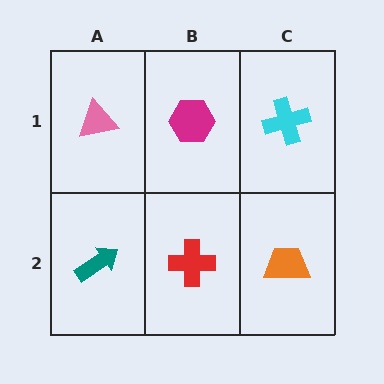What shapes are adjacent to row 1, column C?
An orange trapezoid (row 2, column C), a magenta hexagon (row 1, column B).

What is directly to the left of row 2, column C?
A red cross.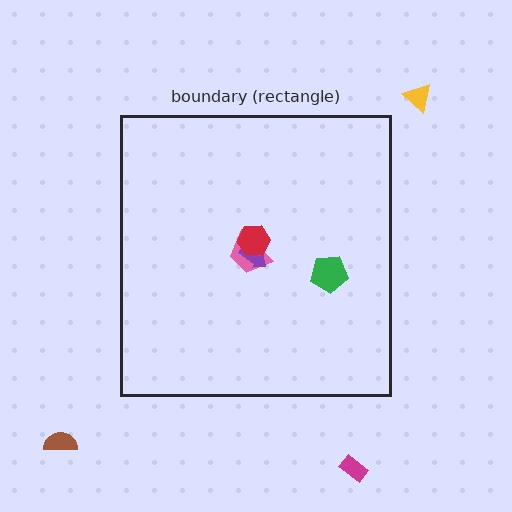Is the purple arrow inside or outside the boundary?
Inside.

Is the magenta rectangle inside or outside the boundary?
Outside.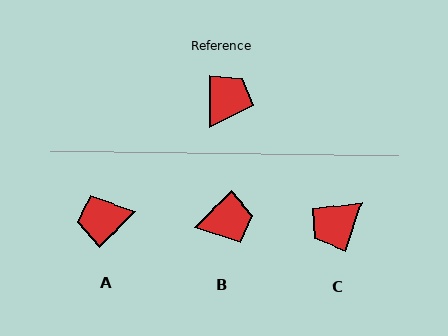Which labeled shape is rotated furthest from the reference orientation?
C, about 163 degrees away.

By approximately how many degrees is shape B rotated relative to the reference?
Approximately 45 degrees clockwise.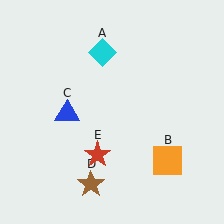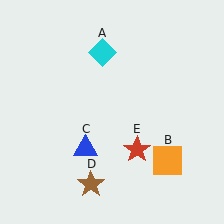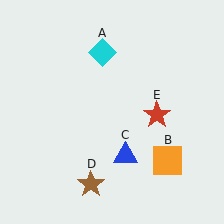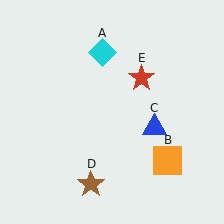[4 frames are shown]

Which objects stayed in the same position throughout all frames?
Cyan diamond (object A) and orange square (object B) and brown star (object D) remained stationary.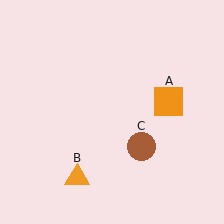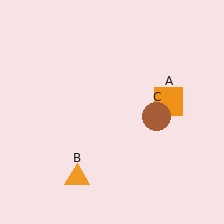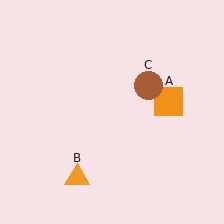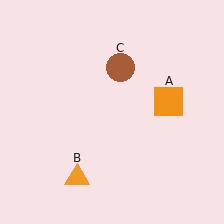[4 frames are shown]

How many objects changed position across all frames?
1 object changed position: brown circle (object C).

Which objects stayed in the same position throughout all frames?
Orange square (object A) and orange triangle (object B) remained stationary.